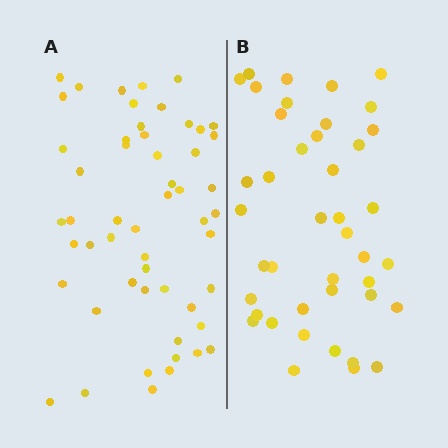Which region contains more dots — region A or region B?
Region A (the left region) has more dots.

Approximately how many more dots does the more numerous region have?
Region A has roughly 12 or so more dots than region B.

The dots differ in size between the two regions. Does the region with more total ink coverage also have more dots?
No. Region B has more total ink coverage because its dots are larger, but region A actually contains more individual dots. Total area can be misleading — the number of items is what matters here.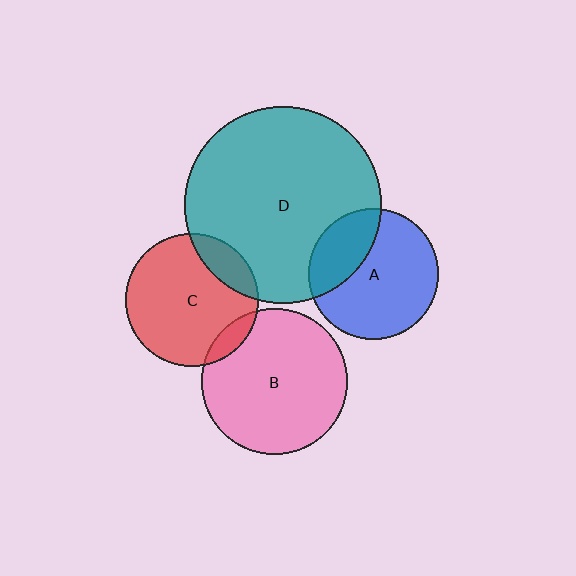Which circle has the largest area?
Circle D (teal).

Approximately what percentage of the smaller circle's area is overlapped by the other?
Approximately 30%.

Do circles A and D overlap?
Yes.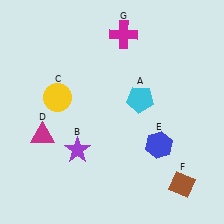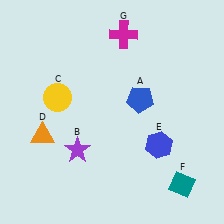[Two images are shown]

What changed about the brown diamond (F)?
In Image 1, F is brown. In Image 2, it changed to teal.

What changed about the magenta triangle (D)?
In Image 1, D is magenta. In Image 2, it changed to orange.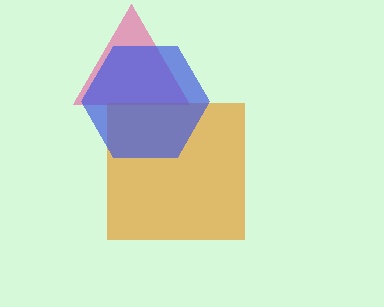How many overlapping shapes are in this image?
There are 3 overlapping shapes in the image.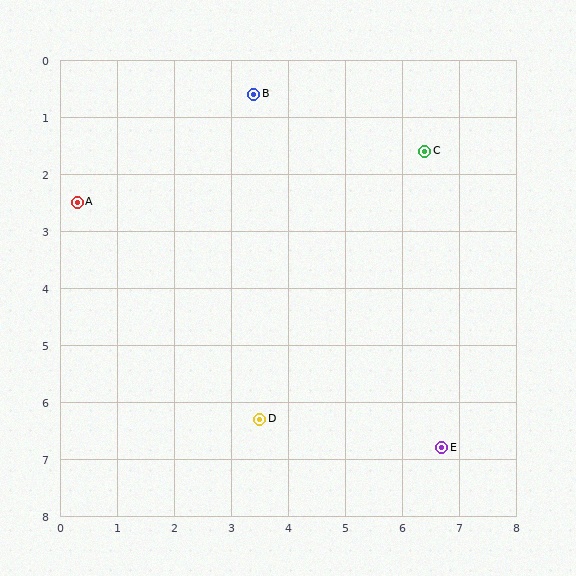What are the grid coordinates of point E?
Point E is at approximately (6.7, 6.8).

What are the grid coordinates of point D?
Point D is at approximately (3.5, 6.3).